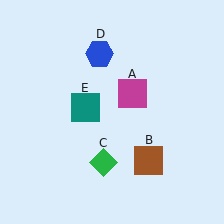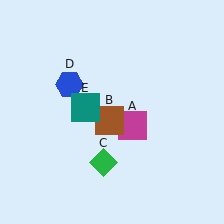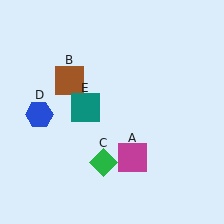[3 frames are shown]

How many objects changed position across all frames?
3 objects changed position: magenta square (object A), brown square (object B), blue hexagon (object D).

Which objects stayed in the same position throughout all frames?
Green diamond (object C) and teal square (object E) remained stationary.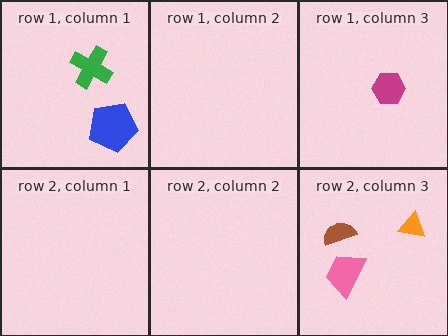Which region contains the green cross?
The row 1, column 1 region.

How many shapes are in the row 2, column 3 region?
3.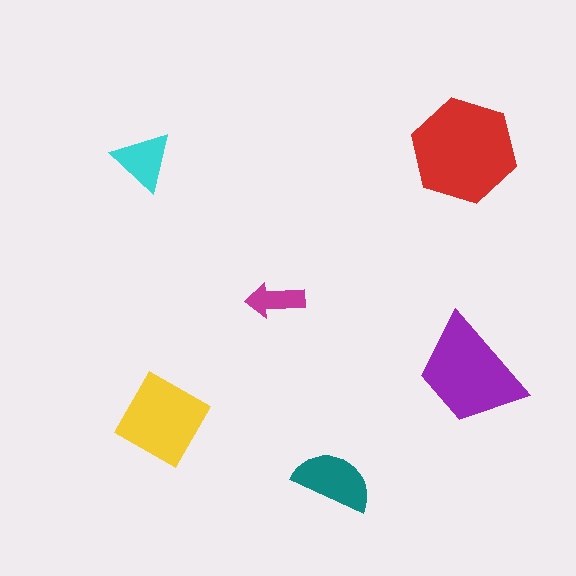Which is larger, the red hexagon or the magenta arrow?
The red hexagon.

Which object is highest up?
The red hexagon is topmost.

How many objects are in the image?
There are 6 objects in the image.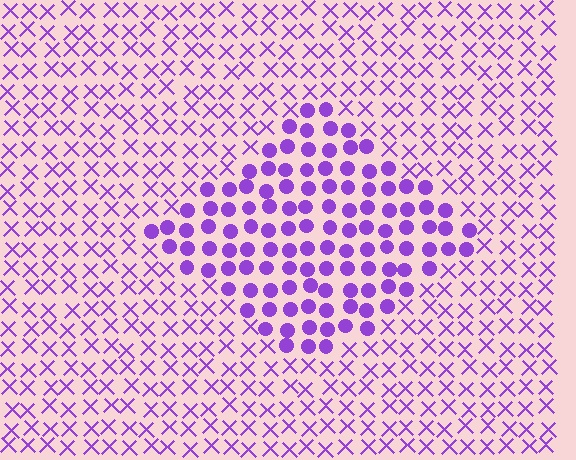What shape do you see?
I see a diamond.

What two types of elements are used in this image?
The image uses circles inside the diamond region and X marks outside it.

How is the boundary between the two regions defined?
The boundary is defined by a change in element shape: circles inside vs. X marks outside. All elements share the same color and spacing.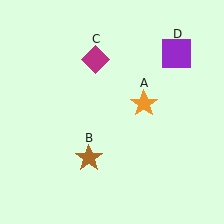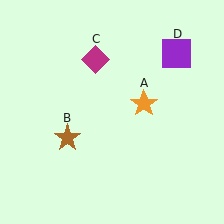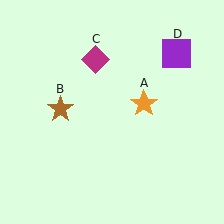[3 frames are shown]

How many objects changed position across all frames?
1 object changed position: brown star (object B).